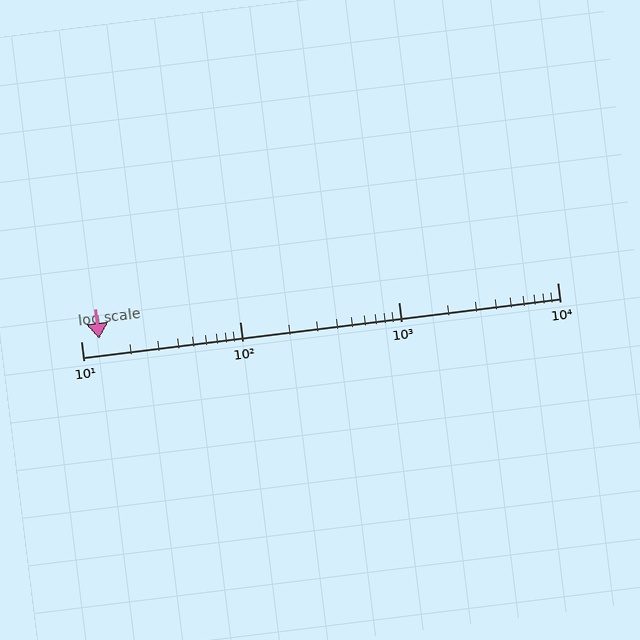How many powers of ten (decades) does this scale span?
The scale spans 3 decades, from 10 to 10000.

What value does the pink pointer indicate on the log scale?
The pointer indicates approximately 13.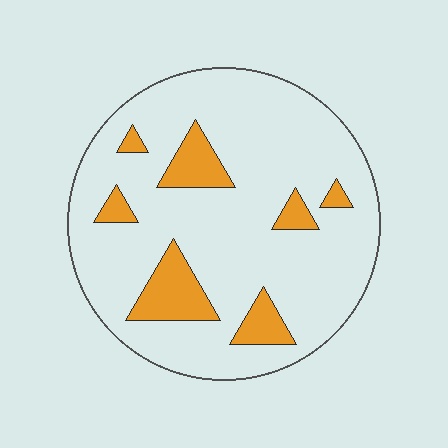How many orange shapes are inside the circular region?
7.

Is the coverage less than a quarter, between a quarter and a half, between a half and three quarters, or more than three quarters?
Less than a quarter.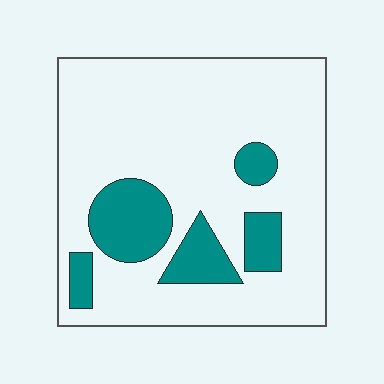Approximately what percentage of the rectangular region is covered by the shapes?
Approximately 20%.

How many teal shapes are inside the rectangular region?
5.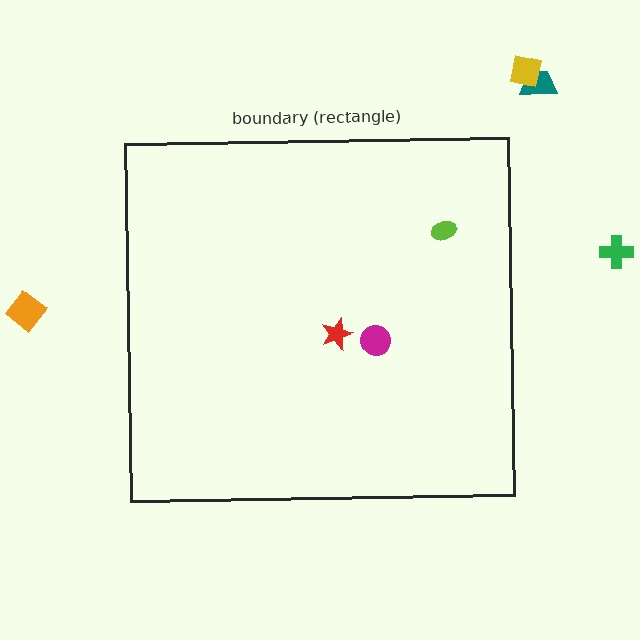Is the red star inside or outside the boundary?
Inside.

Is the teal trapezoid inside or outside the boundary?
Outside.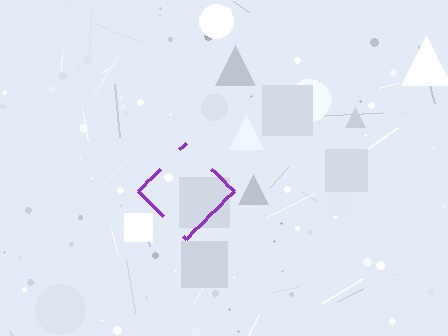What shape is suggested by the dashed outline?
The dashed outline suggests a diamond.